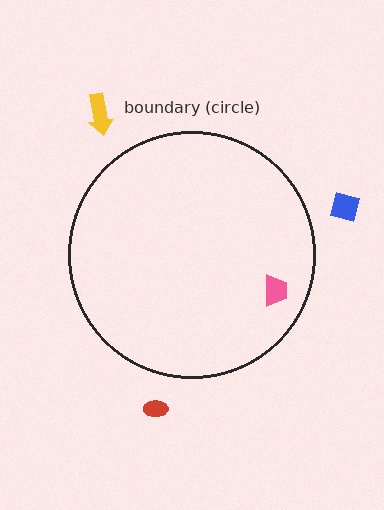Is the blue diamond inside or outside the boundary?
Outside.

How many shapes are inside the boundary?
1 inside, 3 outside.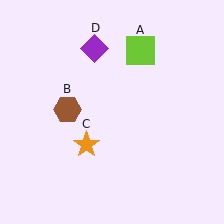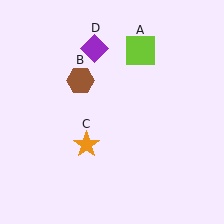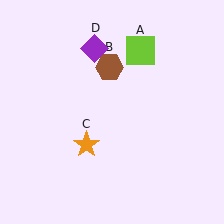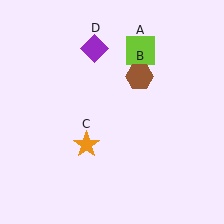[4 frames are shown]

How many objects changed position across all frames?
1 object changed position: brown hexagon (object B).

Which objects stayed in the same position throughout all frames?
Lime square (object A) and orange star (object C) and purple diamond (object D) remained stationary.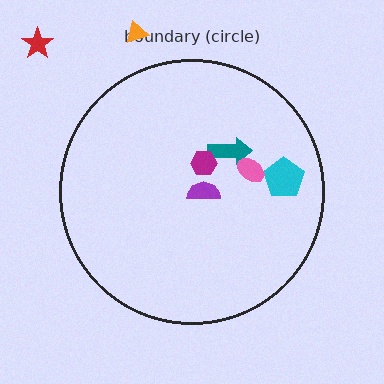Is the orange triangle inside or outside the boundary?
Outside.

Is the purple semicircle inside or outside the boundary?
Inside.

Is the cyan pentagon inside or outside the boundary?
Inside.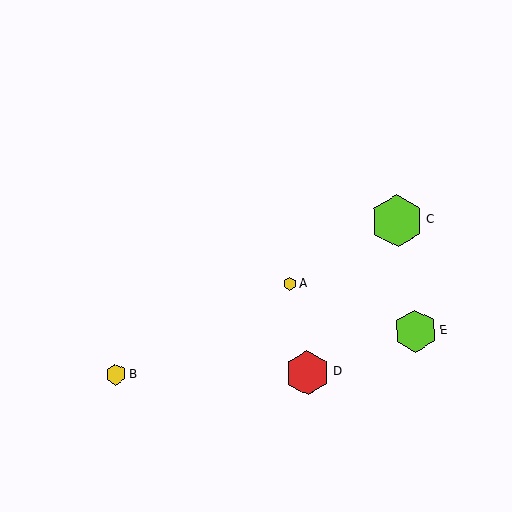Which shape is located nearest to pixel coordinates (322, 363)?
The red hexagon (labeled D) at (308, 372) is nearest to that location.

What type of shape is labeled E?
Shape E is a lime hexagon.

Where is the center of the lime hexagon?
The center of the lime hexagon is at (397, 221).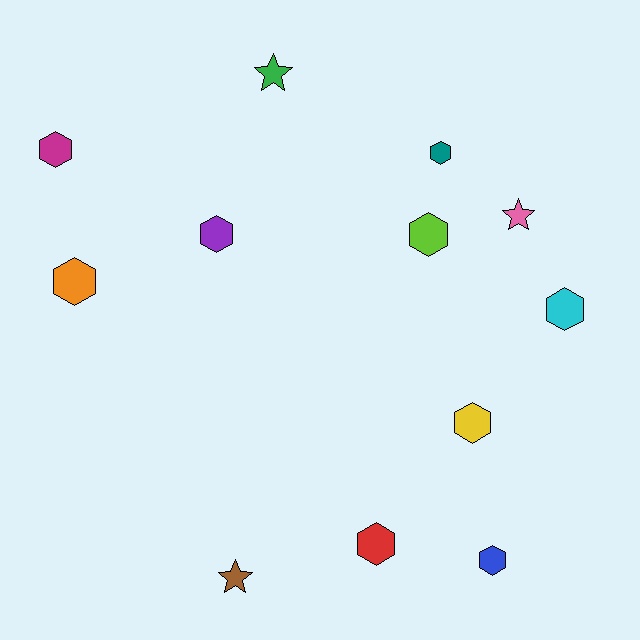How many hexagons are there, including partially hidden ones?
There are 9 hexagons.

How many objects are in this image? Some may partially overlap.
There are 12 objects.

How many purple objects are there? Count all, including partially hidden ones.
There is 1 purple object.